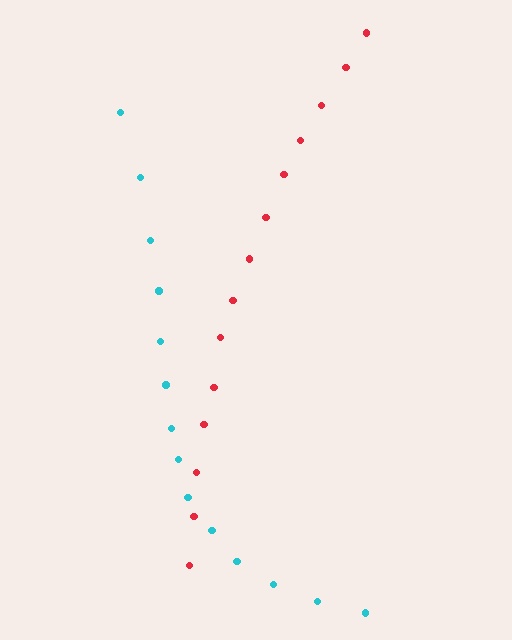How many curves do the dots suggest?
There are 2 distinct paths.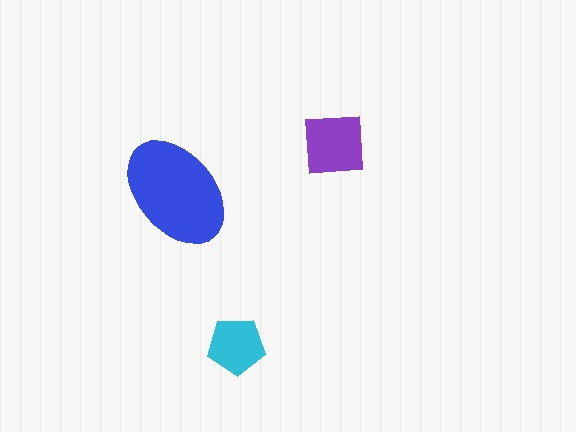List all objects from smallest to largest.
The cyan pentagon, the purple square, the blue ellipse.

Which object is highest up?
The purple square is topmost.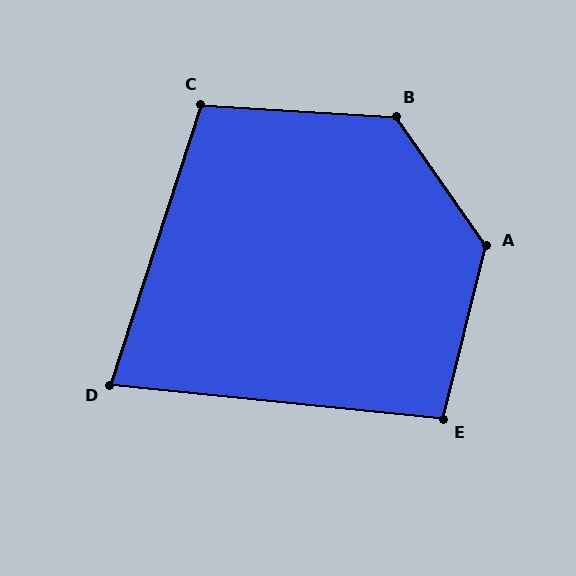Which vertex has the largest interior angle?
A, at approximately 131 degrees.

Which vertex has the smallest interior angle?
D, at approximately 78 degrees.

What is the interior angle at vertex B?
Approximately 128 degrees (obtuse).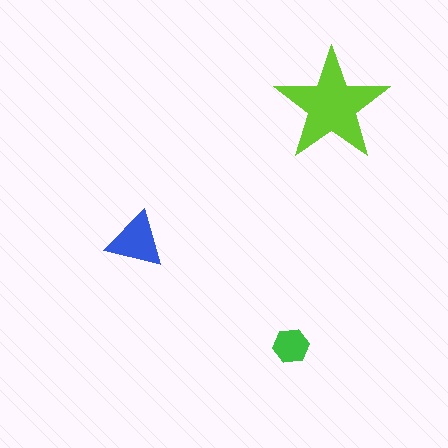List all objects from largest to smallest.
The lime star, the blue triangle, the green hexagon.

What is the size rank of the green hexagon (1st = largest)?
3rd.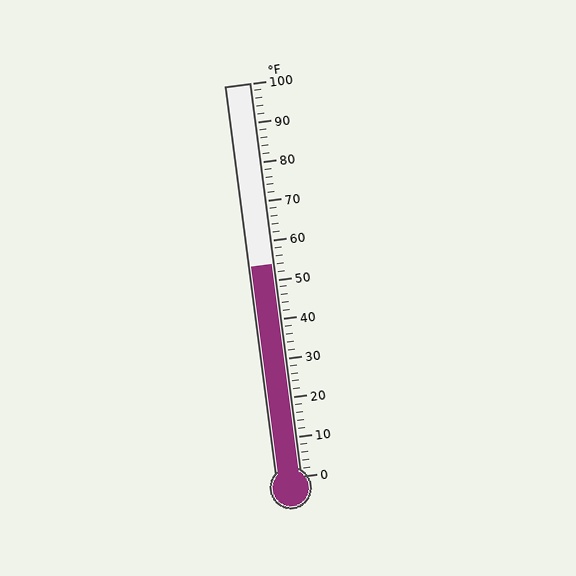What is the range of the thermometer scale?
The thermometer scale ranges from 0°F to 100°F.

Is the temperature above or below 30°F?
The temperature is above 30°F.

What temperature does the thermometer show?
The thermometer shows approximately 54°F.